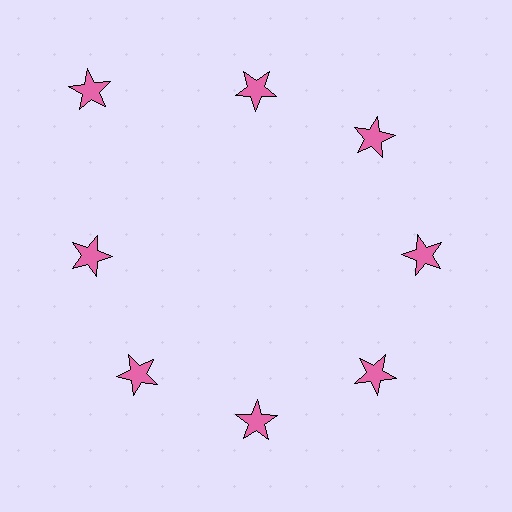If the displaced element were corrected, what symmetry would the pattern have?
It would have 8-fold rotational symmetry — the pattern would map onto itself every 45 degrees.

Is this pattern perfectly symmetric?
No. The 8 pink stars are arranged in a ring, but one element near the 10 o'clock position is pushed outward from the center, breaking the 8-fold rotational symmetry.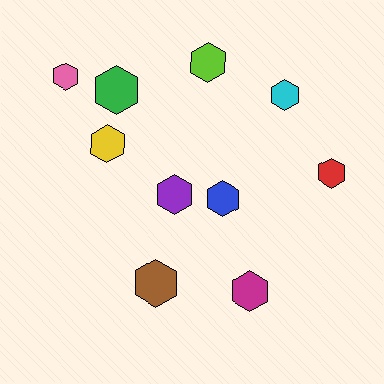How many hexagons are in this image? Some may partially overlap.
There are 10 hexagons.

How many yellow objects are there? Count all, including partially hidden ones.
There is 1 yellow object.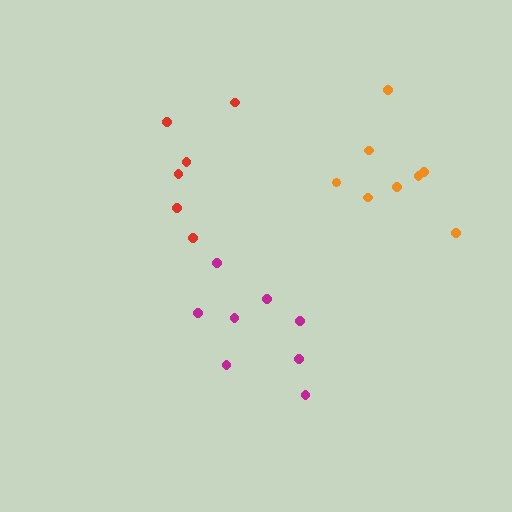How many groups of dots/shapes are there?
There are 3 groups.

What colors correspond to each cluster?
The clusters are colored: red, magenta, orange.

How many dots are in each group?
Group 1: 6 dots, Group 2: 8 dots, Group 3: 8 dots (22 total).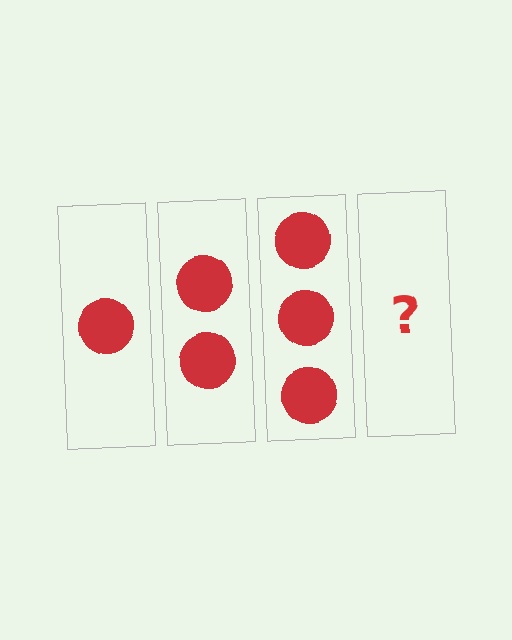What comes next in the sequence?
The next element should be 4 circles.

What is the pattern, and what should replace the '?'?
The pattern is that each step adds one more circle. The '?' should be 4 circles.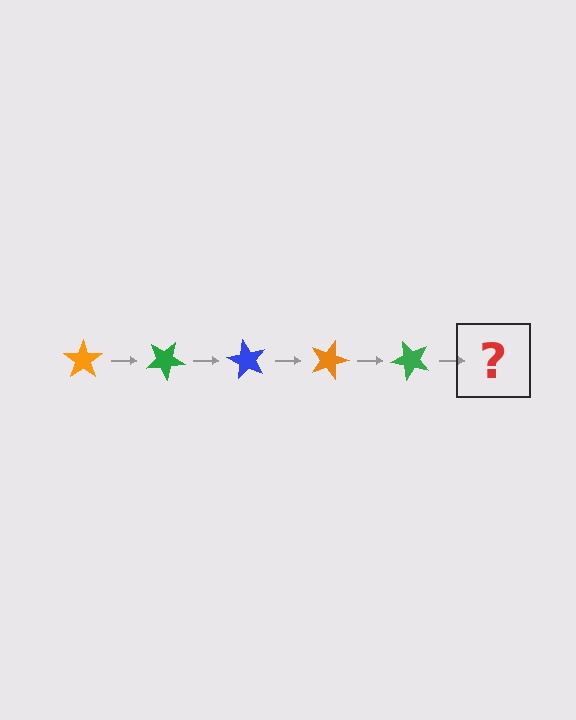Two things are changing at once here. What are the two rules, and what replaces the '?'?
The two rules are that it rotates 30 degrees each step and the color cycles through orange, green, and blue. The '?' should be a blue star, rotated 150 degrees from the start.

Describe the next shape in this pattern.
It should be a blue star, rotated 150 degrees from the start.